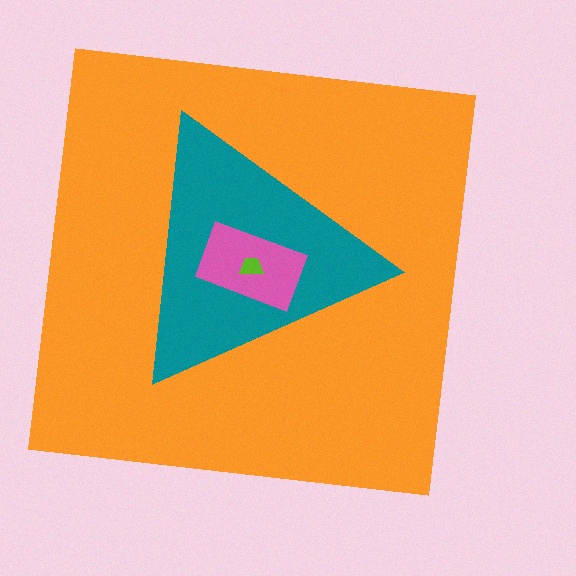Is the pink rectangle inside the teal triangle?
Yes.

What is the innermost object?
The lime trapezoid.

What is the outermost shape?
The orange square.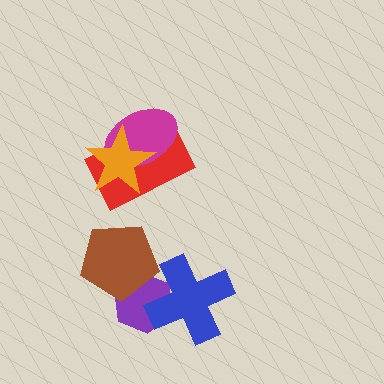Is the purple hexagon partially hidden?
Yes, it is partially covered by another shape.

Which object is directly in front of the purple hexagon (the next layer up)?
The blue cross is directly in front of the purple hexagon.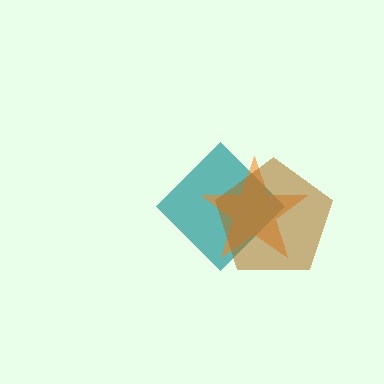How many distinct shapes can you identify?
There are 3 distinct shapes: a teal diamond, an orange star, a brown pentagon.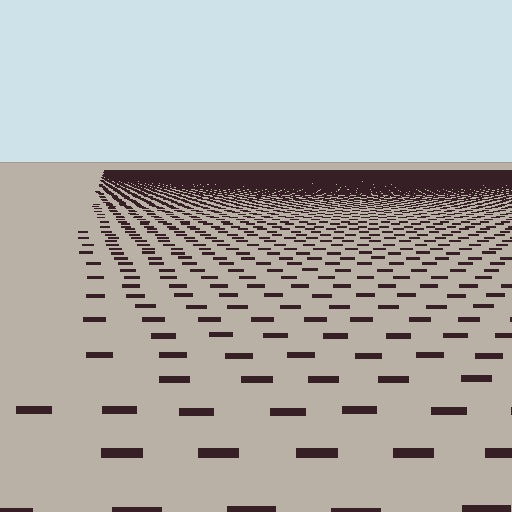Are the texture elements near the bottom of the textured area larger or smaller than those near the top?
Larger. Near the bottom, elements are closer to the viewer and appear at a bigger on-screen size.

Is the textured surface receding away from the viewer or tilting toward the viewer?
The surface is receding away from the viewer. Texture elements get smaller and denser toward the top.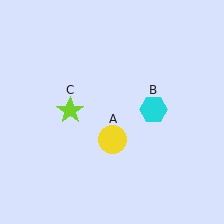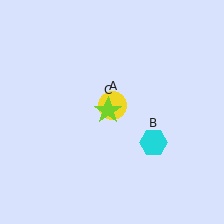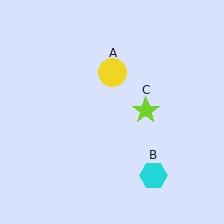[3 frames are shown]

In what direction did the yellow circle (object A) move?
The yellow circle (object A) moved up.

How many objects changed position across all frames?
3 objects changed position: yellow circle (object A), cyan hexagon (object B), lime star (object C).